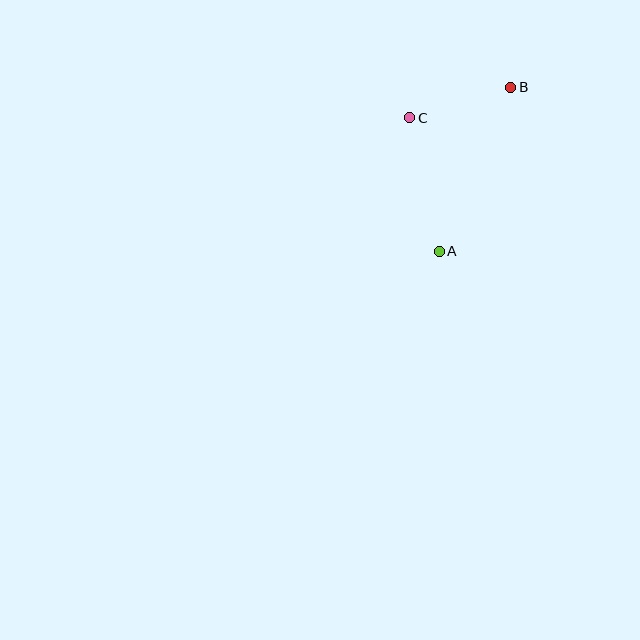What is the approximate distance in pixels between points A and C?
The distance between A and C is approximately 137 pixels.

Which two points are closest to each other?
Points B and C are closest to each other.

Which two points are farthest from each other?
Points A and B are farthest from each other.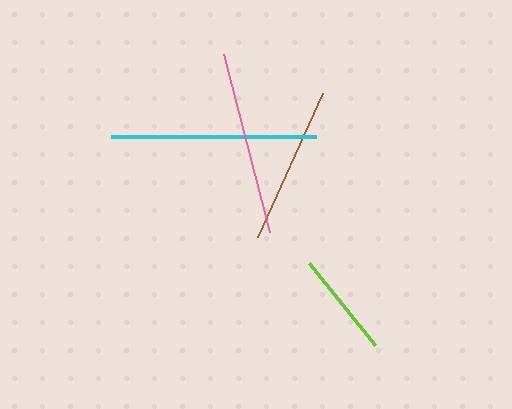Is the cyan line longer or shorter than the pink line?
The cyan line is longer than the pink line.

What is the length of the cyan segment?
The cyan segment is approximately 205 pixels long.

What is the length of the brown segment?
The brown segment is approximately 158 pixels long.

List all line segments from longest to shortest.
From longest to shortest: cyan, pink, brown, lime.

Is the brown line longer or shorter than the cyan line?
The cyan line is longer than the brown line.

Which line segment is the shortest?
The lime line is the shortest at approximately 105 pixels.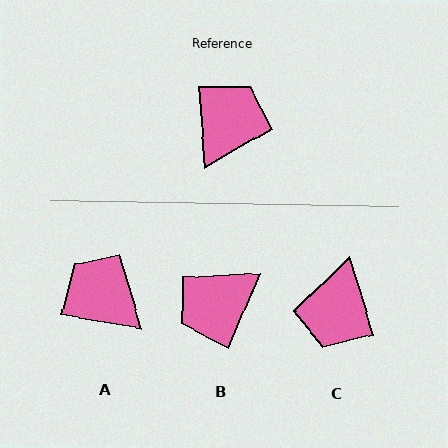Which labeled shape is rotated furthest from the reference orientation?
C, about 167 degrees away.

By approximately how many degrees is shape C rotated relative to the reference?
Approximately 167 degrees clockwise.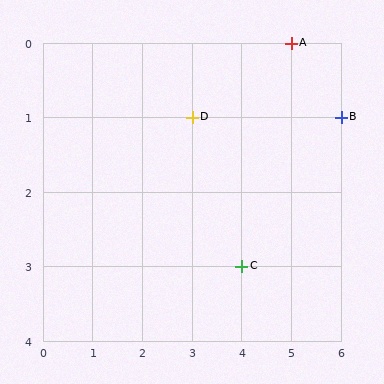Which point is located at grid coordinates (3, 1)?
Point D is at (3, 1).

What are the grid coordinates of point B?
Point B is at grid coordinates (6, 1).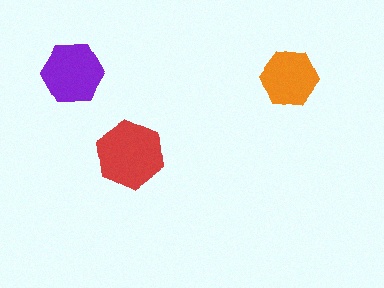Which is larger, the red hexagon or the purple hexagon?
The red one.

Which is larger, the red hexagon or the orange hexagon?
The red one.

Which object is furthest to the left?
The purple hexagon is leftmost.